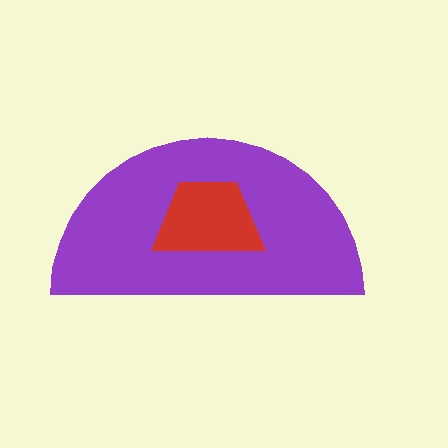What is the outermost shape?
The purple semicircle.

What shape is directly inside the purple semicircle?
The red trapezoid.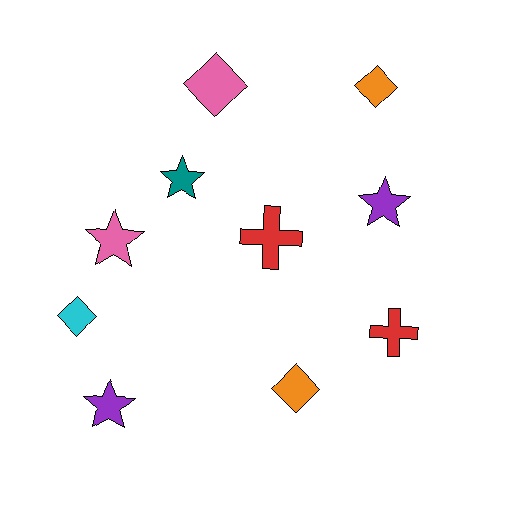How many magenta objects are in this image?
There are no magenta objects.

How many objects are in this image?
There are 10 objects.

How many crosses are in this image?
There are 2 crosses.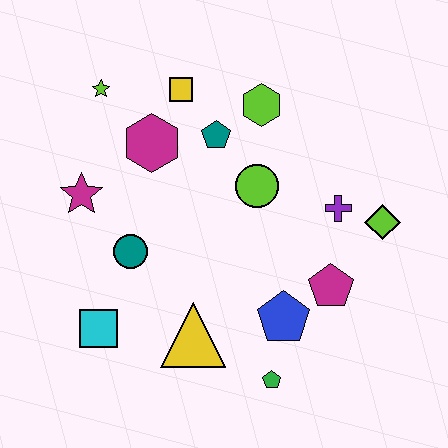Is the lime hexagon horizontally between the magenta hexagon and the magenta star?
No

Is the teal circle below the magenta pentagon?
No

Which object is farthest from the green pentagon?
The lime star is farthest from the green pentagon.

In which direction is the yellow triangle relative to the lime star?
The yellow triangle is below the lime star.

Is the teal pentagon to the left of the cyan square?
No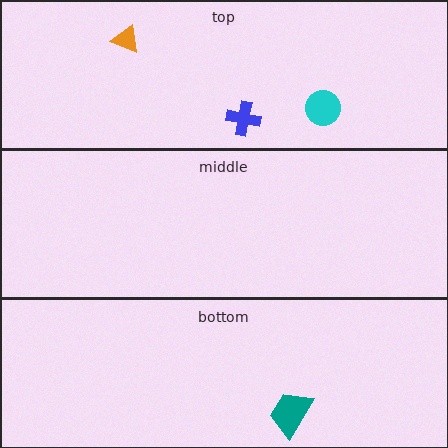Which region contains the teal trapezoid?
The bottom region.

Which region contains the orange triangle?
The top region.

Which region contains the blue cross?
The top region.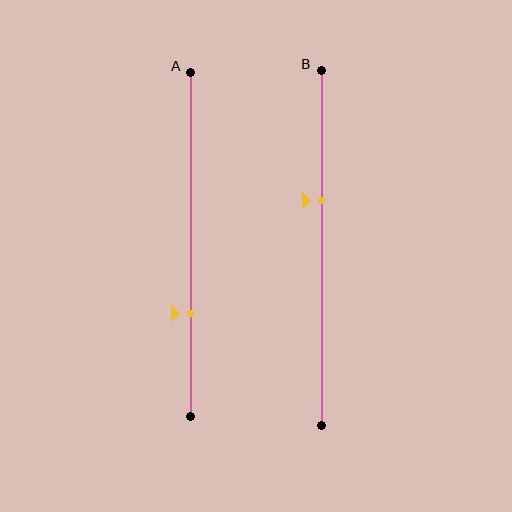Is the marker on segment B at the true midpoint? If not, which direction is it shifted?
No, the marker on segment B is shifted upward by about 13% of the segment length.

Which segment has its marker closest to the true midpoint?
Segment B has its marker closest to the true midpoint.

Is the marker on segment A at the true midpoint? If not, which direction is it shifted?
No, the marker on segment A is shifted downward by about 20% of the segment length.